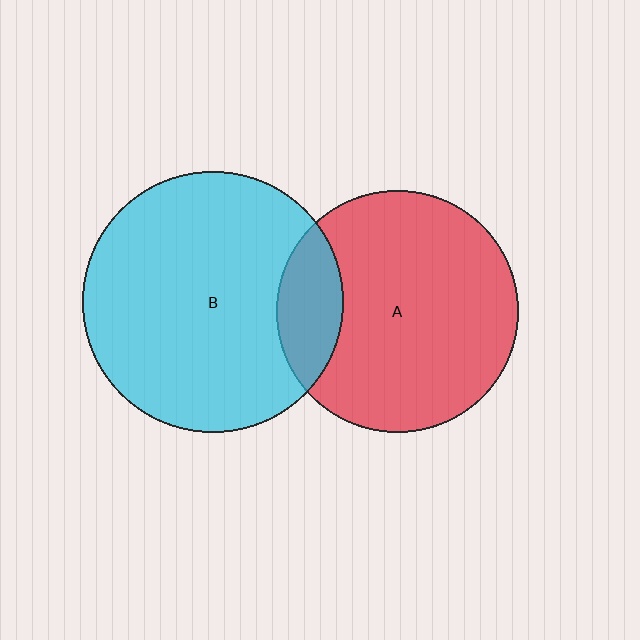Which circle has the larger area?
Circle B (cyan).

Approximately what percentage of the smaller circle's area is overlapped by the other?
Approximately 15%.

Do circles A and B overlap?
Yes.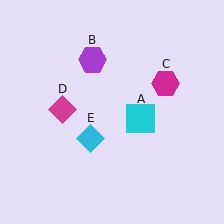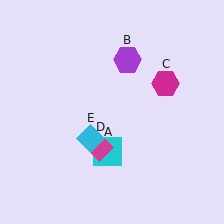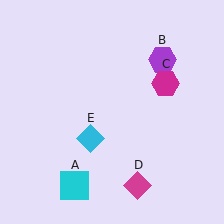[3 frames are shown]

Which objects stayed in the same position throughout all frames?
Magenta hexagon (object C) and cyan diamond (object E) remained stationary.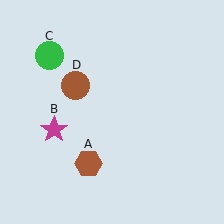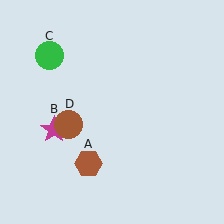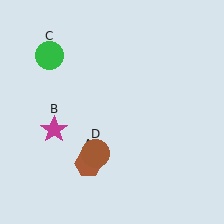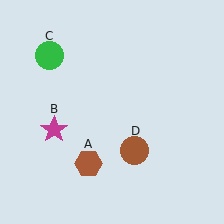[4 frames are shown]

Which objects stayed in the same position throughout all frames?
Brown hexagon (object A) and magenta star (object B) and green circle (object C) remained stationary.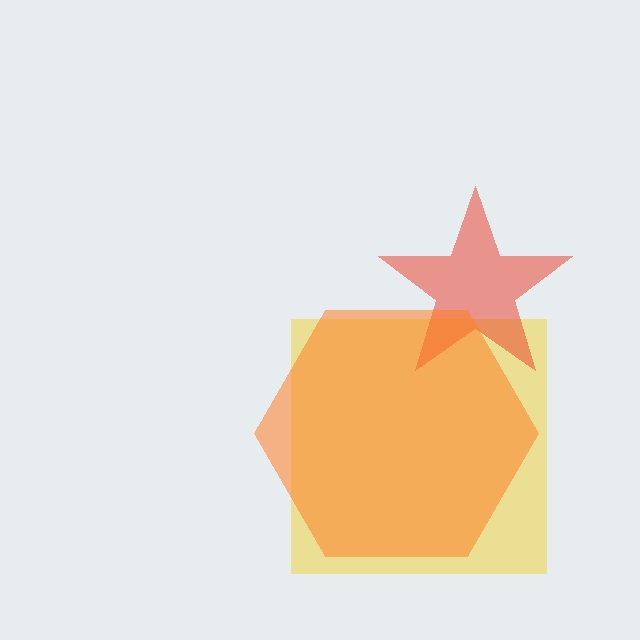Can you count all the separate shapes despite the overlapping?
Yes, there are 3 separate shapes.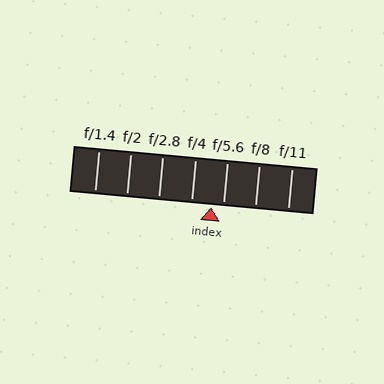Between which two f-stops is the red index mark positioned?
The index mark is between f/4 and f/5.6.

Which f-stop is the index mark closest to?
The index mark is closest to f/5.6.